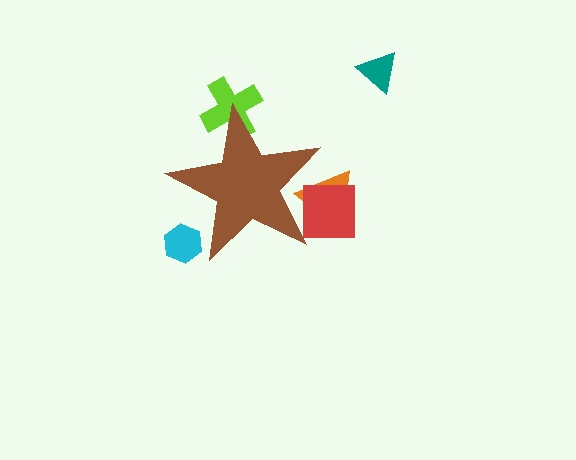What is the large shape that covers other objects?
A brown star.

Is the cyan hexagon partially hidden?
Yes, the cyan hexagon is partially hidden behind the brown star.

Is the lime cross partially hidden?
Yes, the lime cross is partially hidden behind the brown star.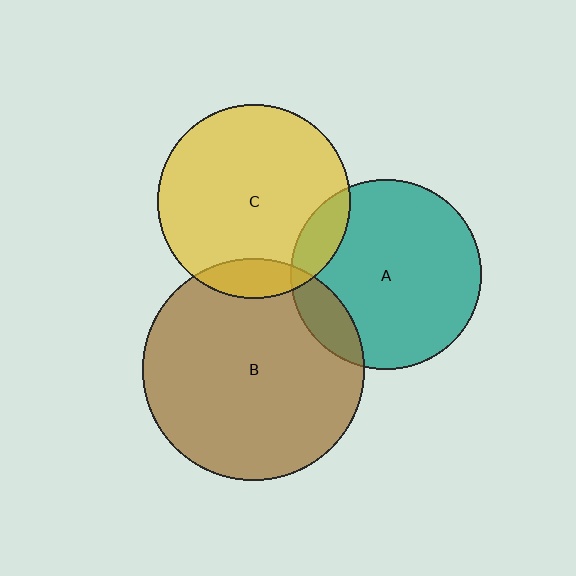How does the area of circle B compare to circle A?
Approximately 1.4 times.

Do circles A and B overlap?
Yes.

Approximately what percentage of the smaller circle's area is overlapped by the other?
Approximately 15%.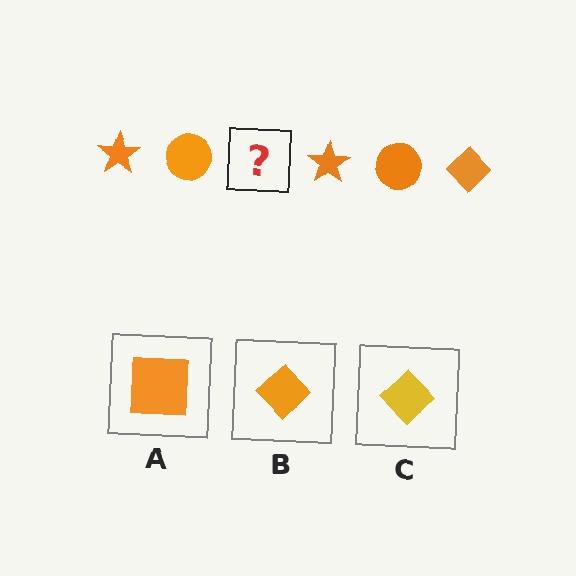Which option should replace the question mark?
Option B.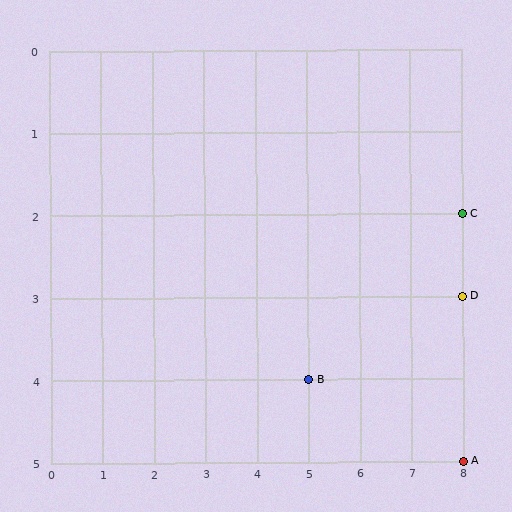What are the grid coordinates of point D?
Point D is at grid coordinates (8, 3).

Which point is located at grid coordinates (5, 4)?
Point B is at (5, 4).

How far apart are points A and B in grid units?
Points A and B are 3 columns and 1 row apart (about 3.2 grid units diagonally).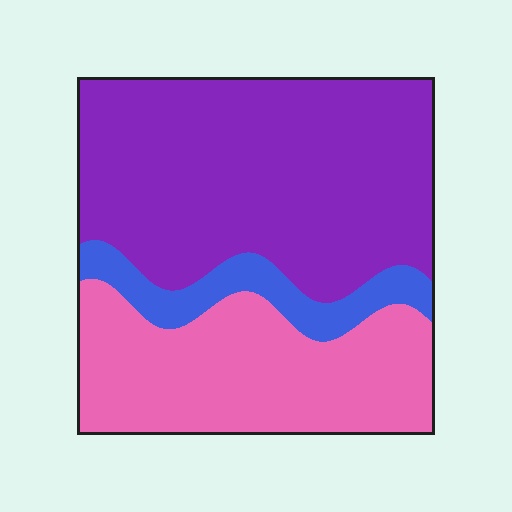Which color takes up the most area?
Purple, at roughly 55%.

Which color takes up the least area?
Blue, at roughly 10%.